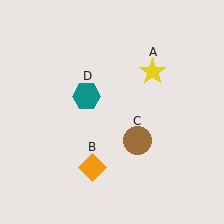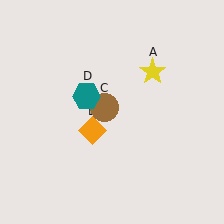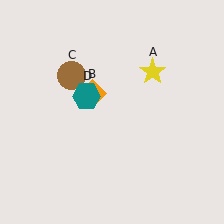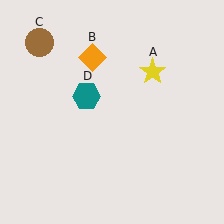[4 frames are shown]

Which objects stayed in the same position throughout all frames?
Yellow star (object A) and teal hexagon (object D) remained stationary.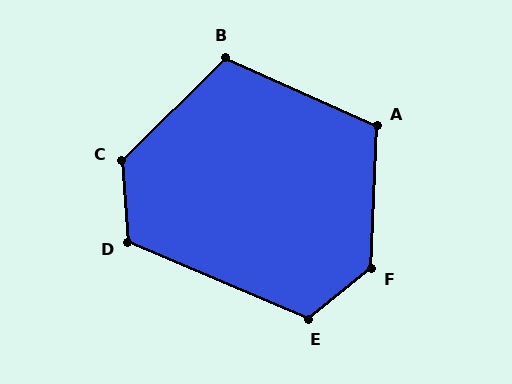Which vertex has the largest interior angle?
F, at approximately 132 degrees.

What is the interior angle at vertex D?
Approximately 117 degrees (obtuse).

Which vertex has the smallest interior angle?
B, at approximately 111 degrees.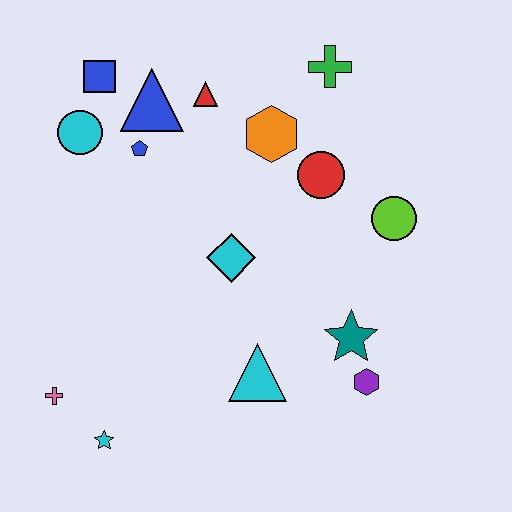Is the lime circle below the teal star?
No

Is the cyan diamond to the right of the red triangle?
Yes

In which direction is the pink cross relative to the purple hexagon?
The pink cross is to the left of the purple hexagon.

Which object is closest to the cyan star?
The pink cross is closest to the cyan star.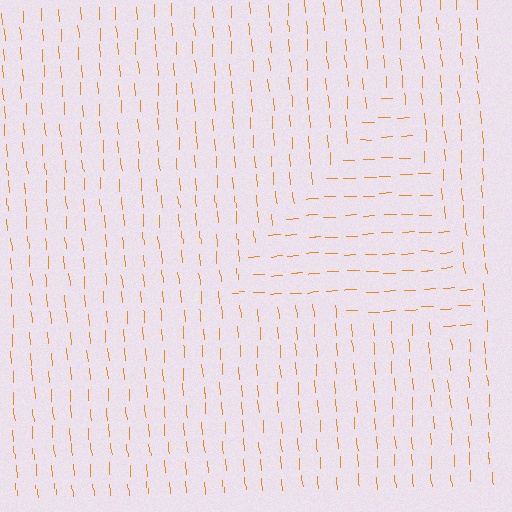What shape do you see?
I see a triangle.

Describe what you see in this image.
The image is filled with small orange line segments. A triangle region in the image has lines oriented differently from the surrounding lines, creating a visible texture boundary.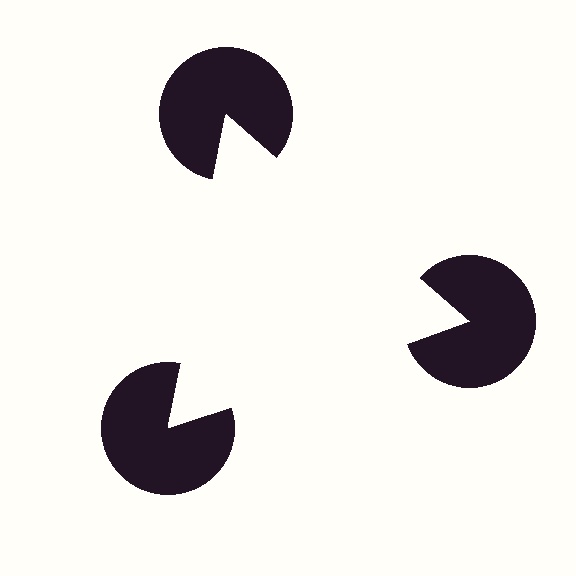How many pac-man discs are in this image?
There are 3 — one at each vertex of the illusory triangle.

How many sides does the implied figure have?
3 sides.